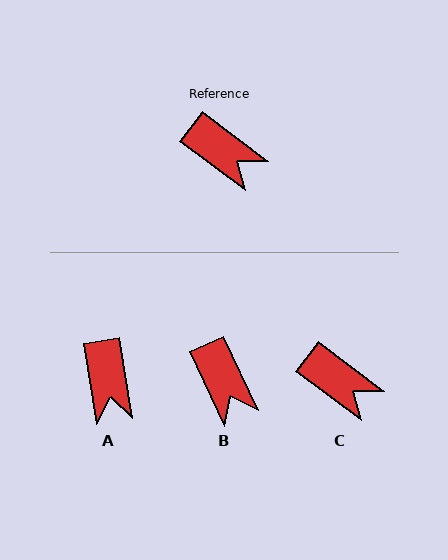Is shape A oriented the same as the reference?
No, it is off by about 44 degrees.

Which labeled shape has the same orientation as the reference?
C.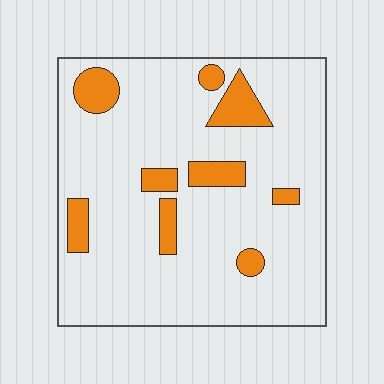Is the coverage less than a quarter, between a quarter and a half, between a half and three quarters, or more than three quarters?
Less than a quarter.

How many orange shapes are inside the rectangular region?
9.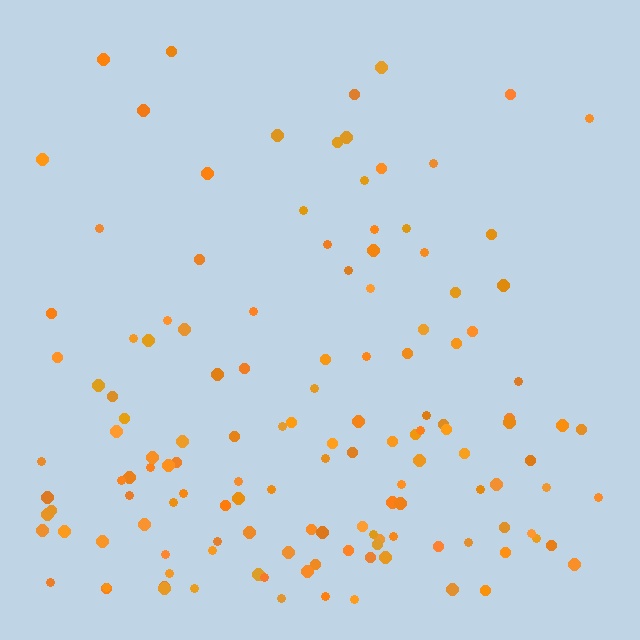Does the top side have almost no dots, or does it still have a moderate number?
Still a moderate number, just noticeably fewer than the bottom.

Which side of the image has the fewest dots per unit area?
The top.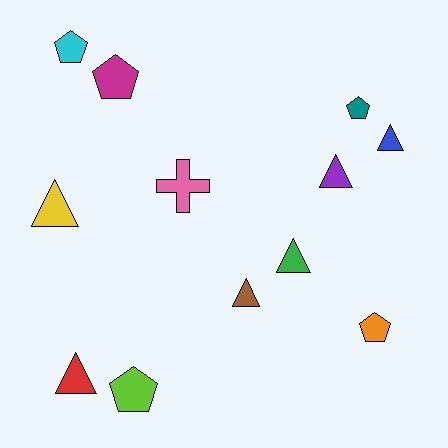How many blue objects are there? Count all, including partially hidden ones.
There is 1 blue object.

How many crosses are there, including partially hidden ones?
There is 1 cross.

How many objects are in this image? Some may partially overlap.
There are 12 objects.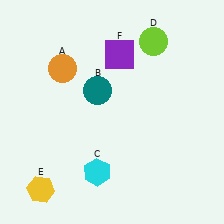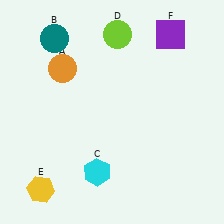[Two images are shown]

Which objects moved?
The objects that moved are: the teal circle (B), the lime circle (D), the purple square (F).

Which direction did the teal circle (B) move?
The teal circle (B) moved up.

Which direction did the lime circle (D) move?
The lime circle (D) moved left.